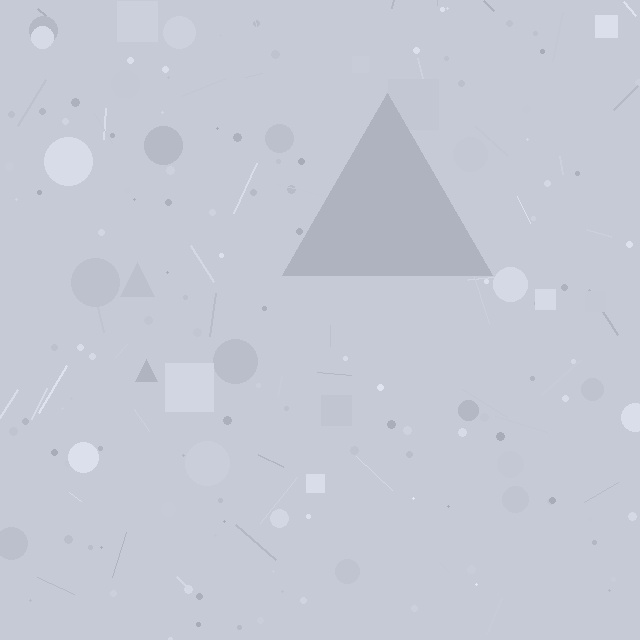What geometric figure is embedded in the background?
A triangle is embedded in the background.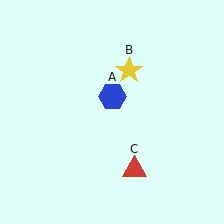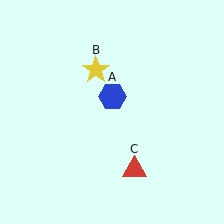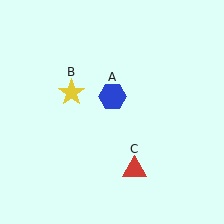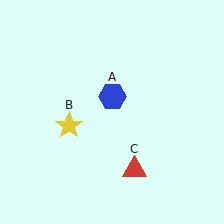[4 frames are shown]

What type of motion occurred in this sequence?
The yellow star (object B) rotated counterclockwise around the center of the scene.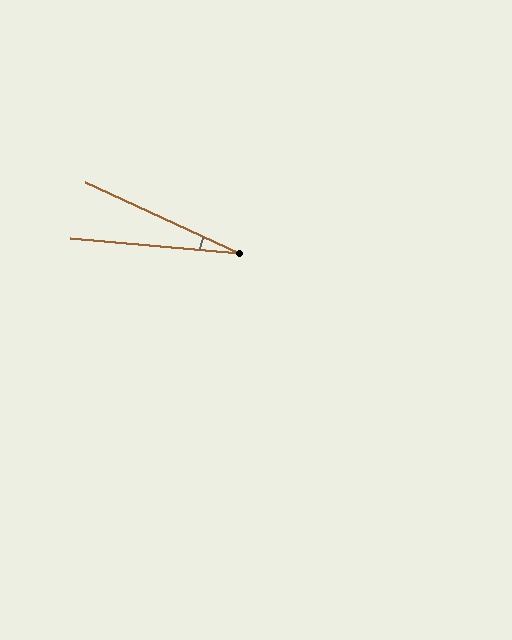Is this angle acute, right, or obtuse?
It is acute.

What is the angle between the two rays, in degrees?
Approximately 20 degrees.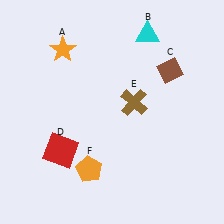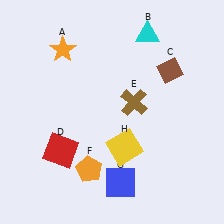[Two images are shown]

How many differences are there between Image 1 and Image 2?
There are 2 differences between the two images.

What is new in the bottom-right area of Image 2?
A blue square (G) was added in the bottom-right area of Image 2.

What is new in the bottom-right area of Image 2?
A yellow square (H) was added in the bottom-right area of Image 2.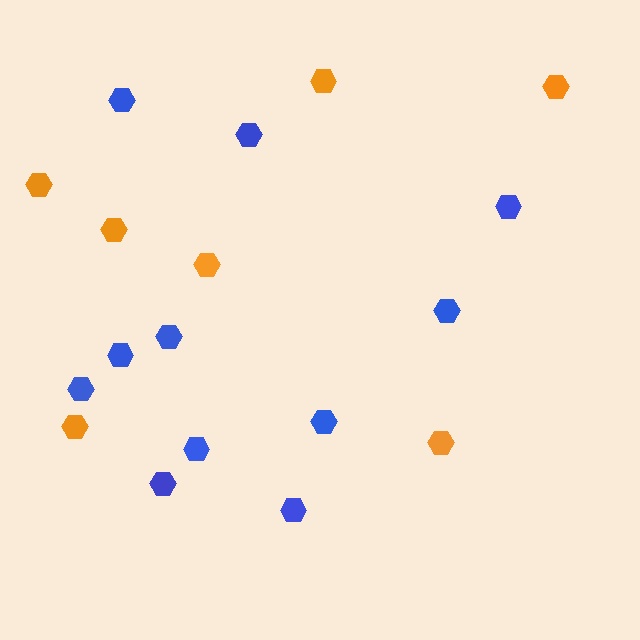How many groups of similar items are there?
There are 2 groups: one group of blue hexagons (11) and one group of orange hexagons (7).